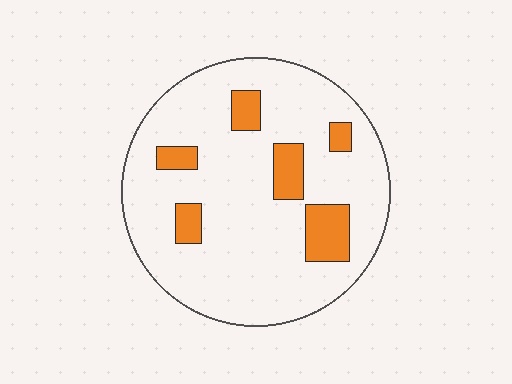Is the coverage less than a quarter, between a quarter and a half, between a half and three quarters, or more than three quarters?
Less than a quarter.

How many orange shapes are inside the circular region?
6.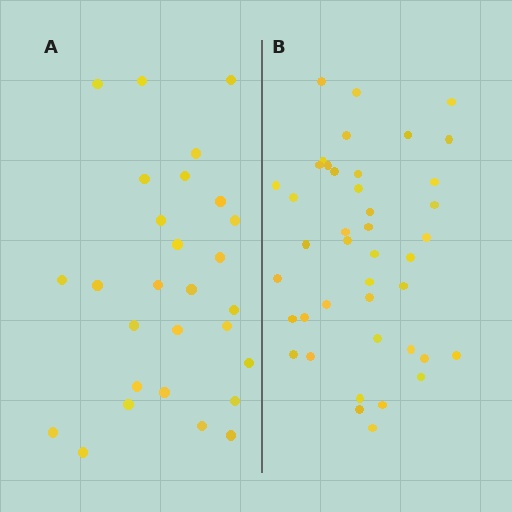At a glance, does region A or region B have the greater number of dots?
Region B (the right region) has more dots.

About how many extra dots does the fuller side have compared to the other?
Region B has approximately 15 more dots than region A.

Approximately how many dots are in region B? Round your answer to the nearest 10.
About 40 dots. (The exact count is 42, which rounds to 40.)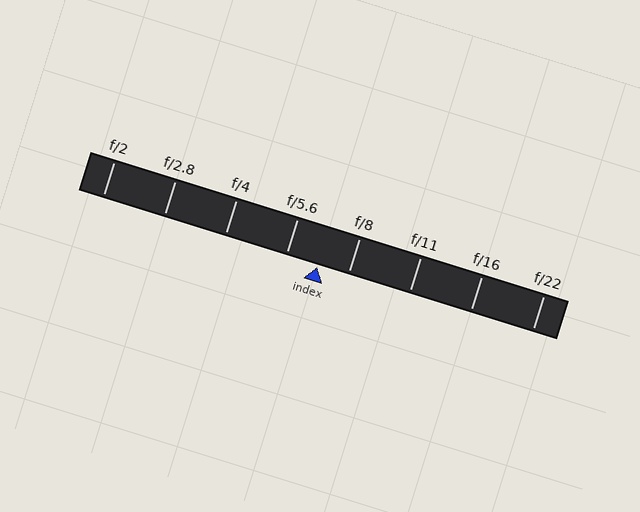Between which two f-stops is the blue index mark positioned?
The index mark is between f/5.6 and f/8.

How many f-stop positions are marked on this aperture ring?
There are 8 f-stop positions marked.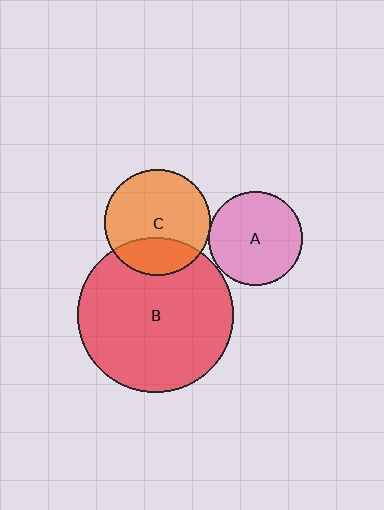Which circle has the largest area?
Circle B (red).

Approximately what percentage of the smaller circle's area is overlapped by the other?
Approximately 5%.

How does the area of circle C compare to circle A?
Approximately 1.3 times.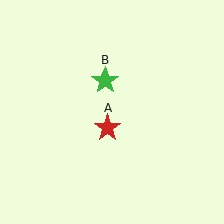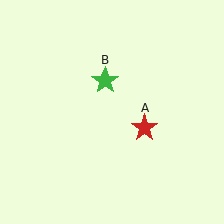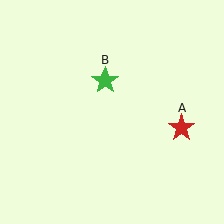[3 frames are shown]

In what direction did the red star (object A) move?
The red star (object A) moved right.